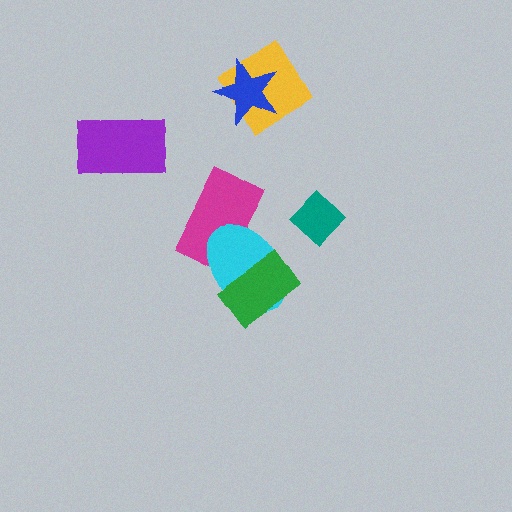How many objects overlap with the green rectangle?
1 object overlaps with the green rectangle.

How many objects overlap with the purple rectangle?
0 objects overlap with the purple rectangle.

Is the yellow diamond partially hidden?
Yes, it is partially covered by another shape.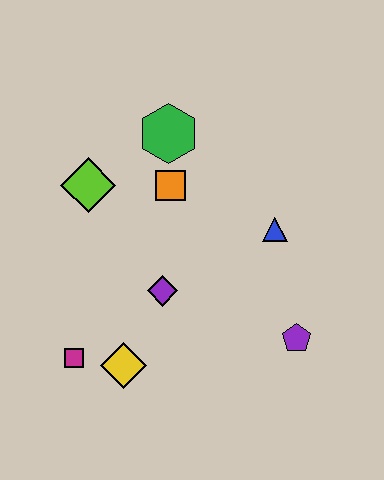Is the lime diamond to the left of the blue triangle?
Yes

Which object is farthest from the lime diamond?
The purple pentagon is farthest from the lime diamond.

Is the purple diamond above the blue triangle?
No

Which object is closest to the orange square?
The green hexagon is closest to the orange square.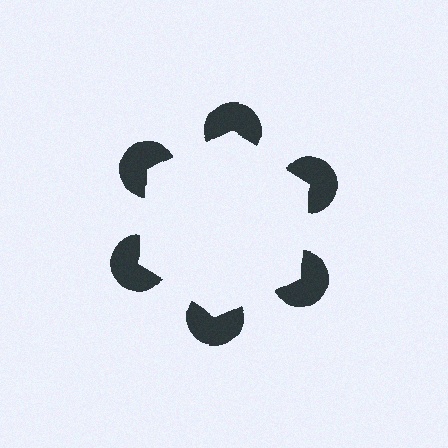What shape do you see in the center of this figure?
An illusory hexagon — its edges are inferred from the aligned wedge cuts in the pac-man discs, not physically drawn.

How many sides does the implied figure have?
6 sides.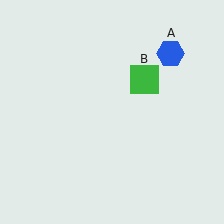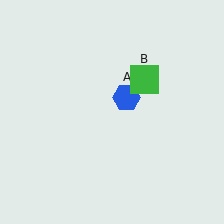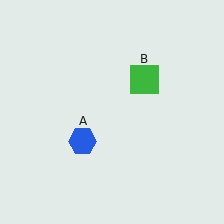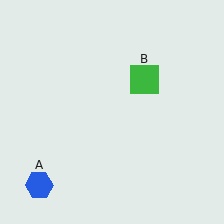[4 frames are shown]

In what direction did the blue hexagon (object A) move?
The blue hexagon (object A) moved down and to the left.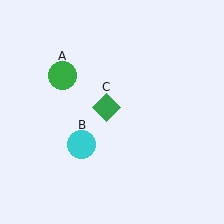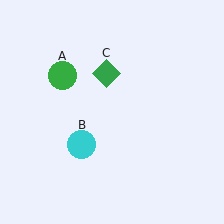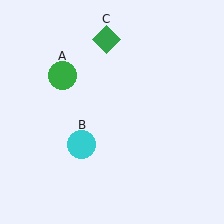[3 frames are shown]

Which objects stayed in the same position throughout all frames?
Green circle (object A) and cyan circle (object B) remained stationary.